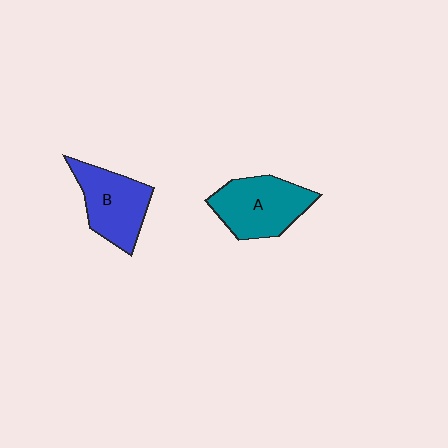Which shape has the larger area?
Shape A (teal).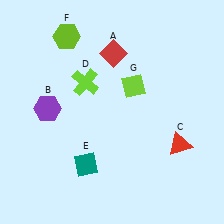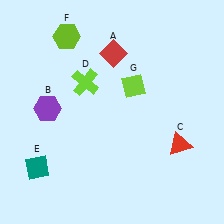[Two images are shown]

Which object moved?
The teal diamond (E) moved left.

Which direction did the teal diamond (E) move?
The teal diamond (E) moved left.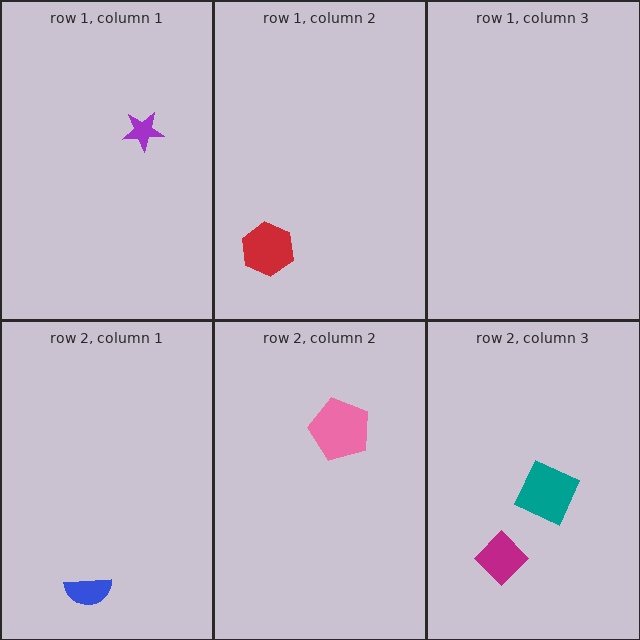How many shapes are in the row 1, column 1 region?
1.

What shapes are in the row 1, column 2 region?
The red hexagon.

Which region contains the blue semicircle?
The row 2, column 1 region.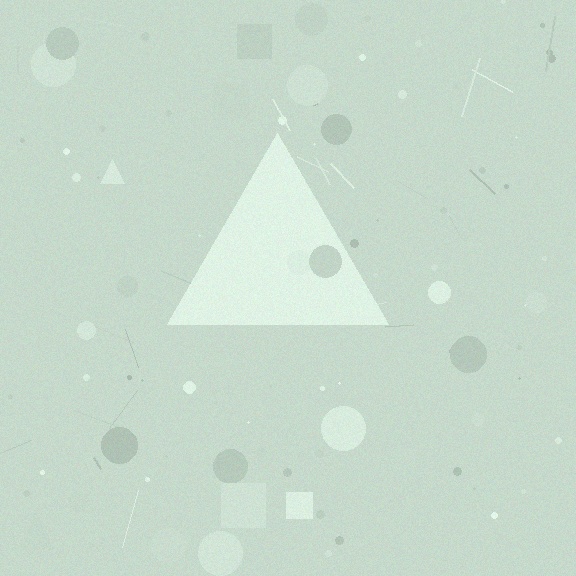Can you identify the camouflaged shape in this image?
The camouflaged shape is a triangle.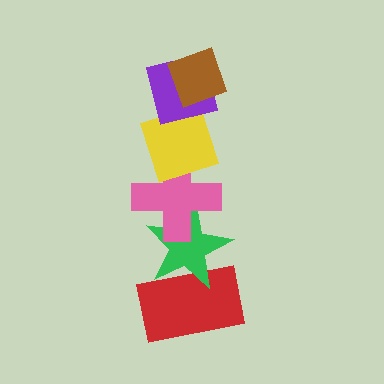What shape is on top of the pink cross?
The yellow diamond is on top of the pink cross.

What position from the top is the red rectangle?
The red rectangle is 6th from the top.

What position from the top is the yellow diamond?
The yellow diamond is 3rd from the top.